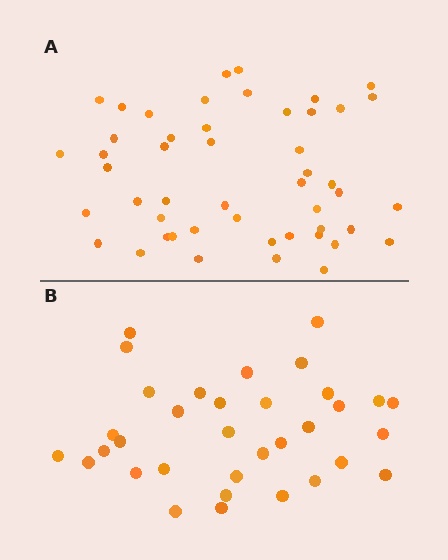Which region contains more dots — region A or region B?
Region A (the top region) has more dots.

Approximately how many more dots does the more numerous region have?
Region A has approximately 15 more dots than region B.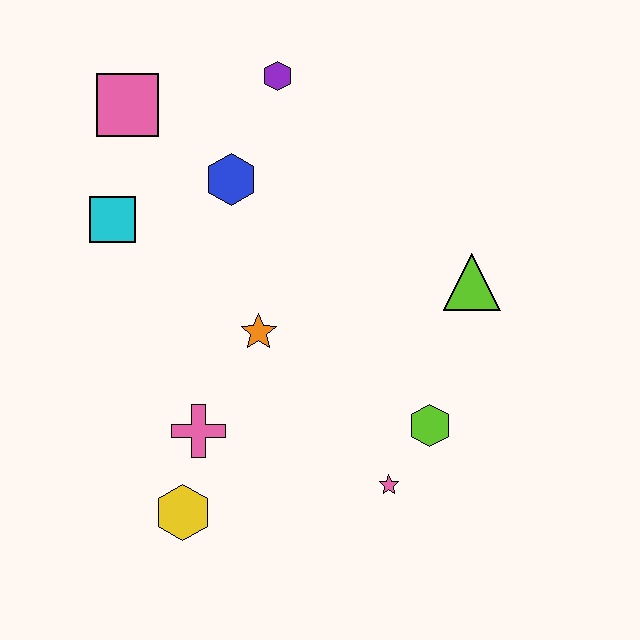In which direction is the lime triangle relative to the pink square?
The lime triangle is to the right of the pink square.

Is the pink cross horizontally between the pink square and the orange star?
Yes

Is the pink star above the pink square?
No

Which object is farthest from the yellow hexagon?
The purple hexagon is farthest from the yellow hexagon.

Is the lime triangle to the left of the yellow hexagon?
No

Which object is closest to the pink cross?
The yellow hexagon is closest to the pink cross.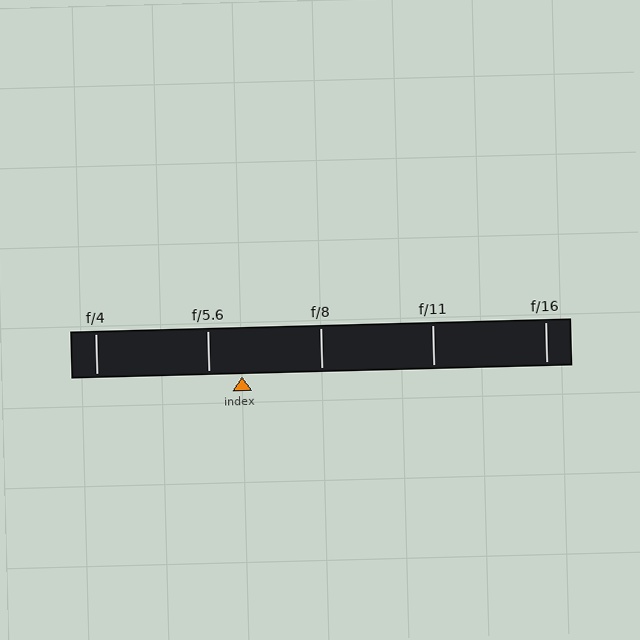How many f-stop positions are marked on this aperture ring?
There are 5 f-stop positions marked.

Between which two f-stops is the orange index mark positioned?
The index mark is between f/5.6 and f/8.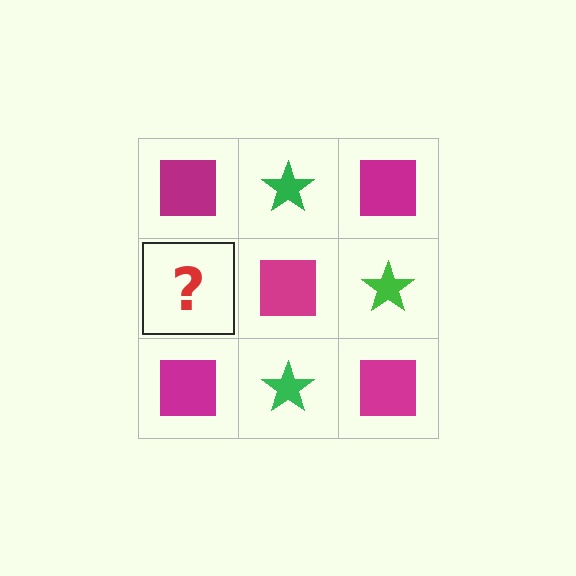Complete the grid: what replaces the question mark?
The question mark should be replaced with a green star.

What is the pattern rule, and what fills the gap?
The rule is that it alternates magenta square and green star in a checkerboard pattern. The gap should be filled with a green star.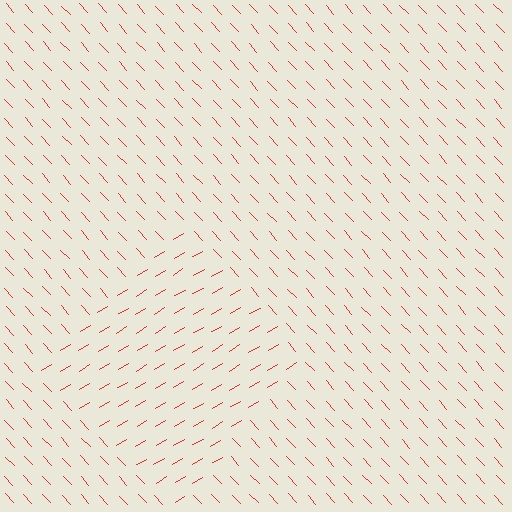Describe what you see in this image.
The image is filled with small red line segments. A diamond region in the image has lines oriented differently from the surrounding lines, creating a visible texture boundary.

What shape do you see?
I see a diamond.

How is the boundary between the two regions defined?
The boundary is defined purely by a change in line orientation (approximately 78 degrees difference). All lines are the same color and thickness.